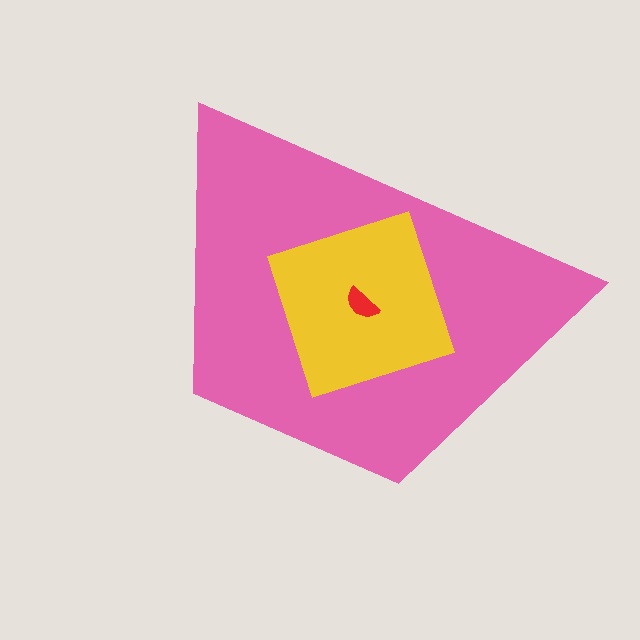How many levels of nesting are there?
3.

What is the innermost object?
The red semicircle.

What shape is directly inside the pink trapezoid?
The yellow square.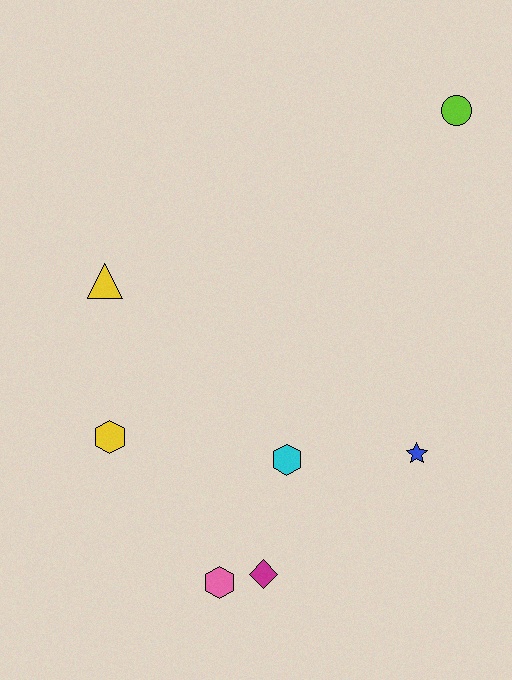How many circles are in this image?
There is 1 circle.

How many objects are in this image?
There are 7 objects.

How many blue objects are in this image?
There is 1 blue object.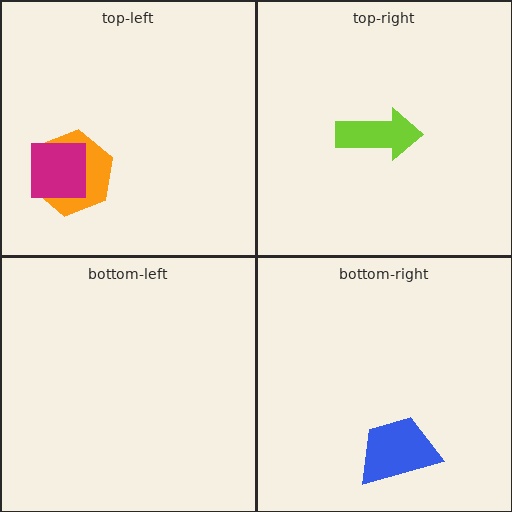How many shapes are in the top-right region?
1.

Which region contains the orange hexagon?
The top-left region.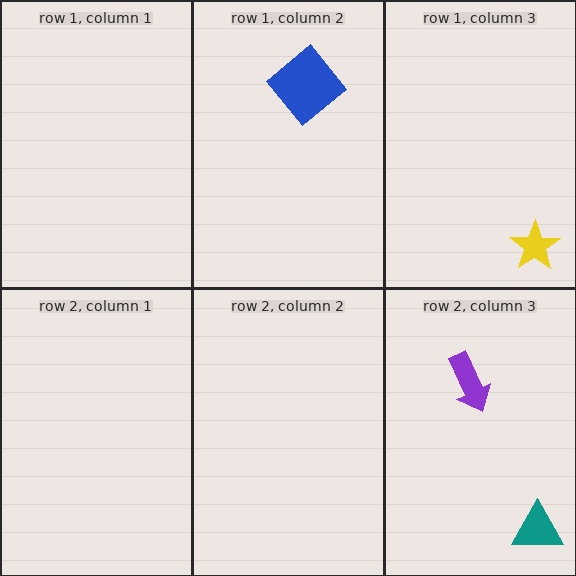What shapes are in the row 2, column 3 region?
The teal triangle, the purple arrow.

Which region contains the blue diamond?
The row 1, column 2 region.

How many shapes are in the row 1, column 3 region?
1.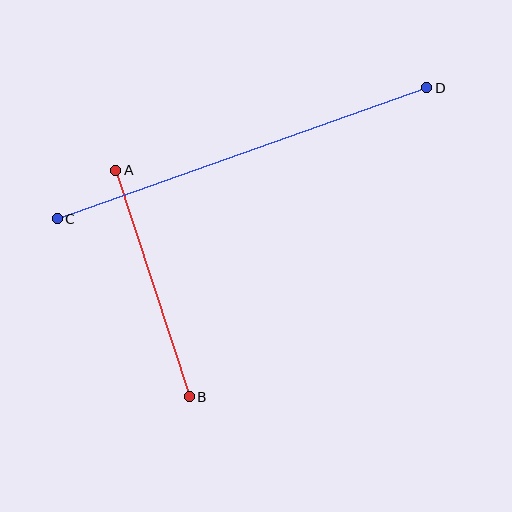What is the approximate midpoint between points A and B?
The midpoint is at approximately (152, 284) pixels.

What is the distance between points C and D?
The distance is approximately 392 pixels.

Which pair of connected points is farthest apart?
Points C and D are farthest apart.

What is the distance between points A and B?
The distance is approximately 238 pixels.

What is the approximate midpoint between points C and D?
The midpoint is at approximately (242, 153) pixels.